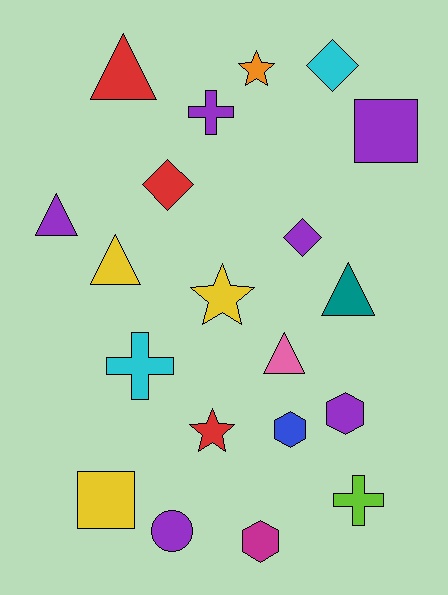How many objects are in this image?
There are 20 objects.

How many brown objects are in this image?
There are no brown objects.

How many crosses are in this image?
There are 3 crosses.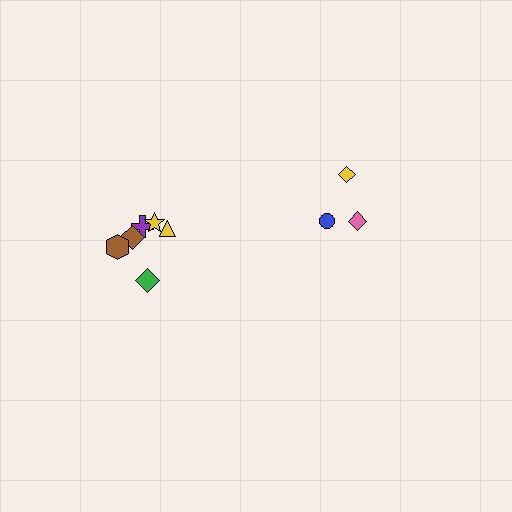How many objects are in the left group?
There are 6 objects.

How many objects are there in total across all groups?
There are 9 objects.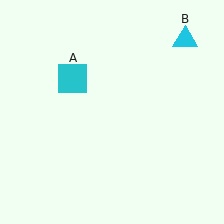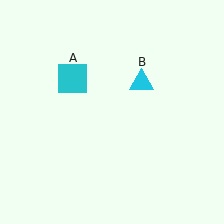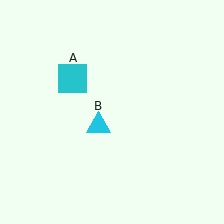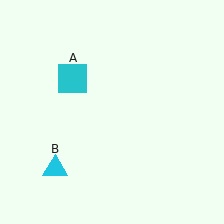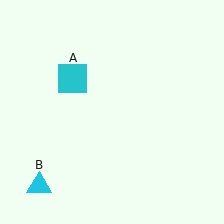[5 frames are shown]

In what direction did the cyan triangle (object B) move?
The cyan triangle (object B) moved down and to the left.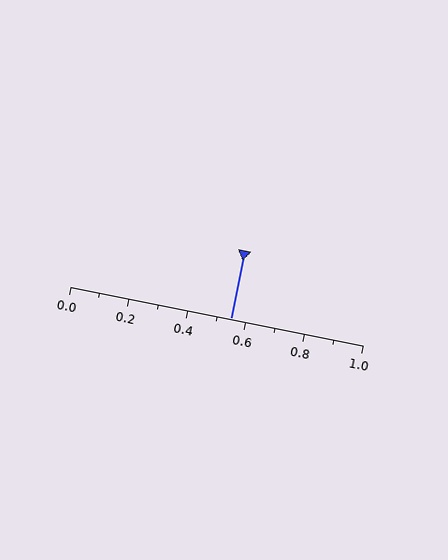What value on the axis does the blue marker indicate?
The marker indicates approximately 0.55.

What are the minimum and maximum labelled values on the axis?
The axis runs from 0.0 to 1.0.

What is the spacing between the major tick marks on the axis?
The major ticks are spaced 0.2 apart.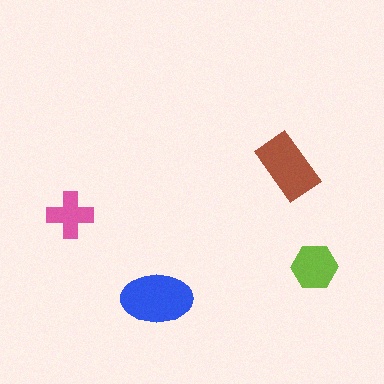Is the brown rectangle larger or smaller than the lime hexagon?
Larger.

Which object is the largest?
The blue ellipse.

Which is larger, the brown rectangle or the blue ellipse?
The blue ellipse.